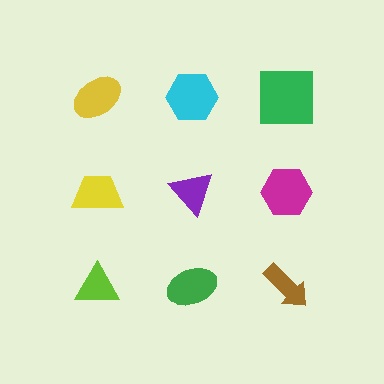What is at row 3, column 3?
A brown arrow.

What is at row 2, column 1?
A yellow trapezoid.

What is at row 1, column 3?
A green square.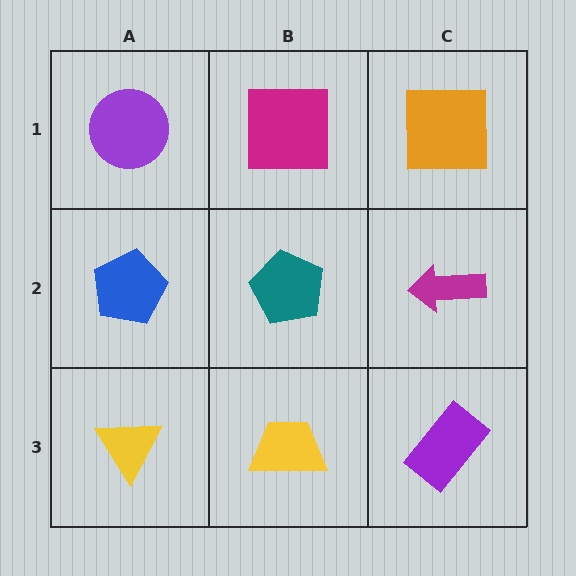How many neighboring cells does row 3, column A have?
2.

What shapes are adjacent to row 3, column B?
A teal pentagon (row 2, column B), a yellow triangle (row 3, column A), a purple rectangle (row 3, column C).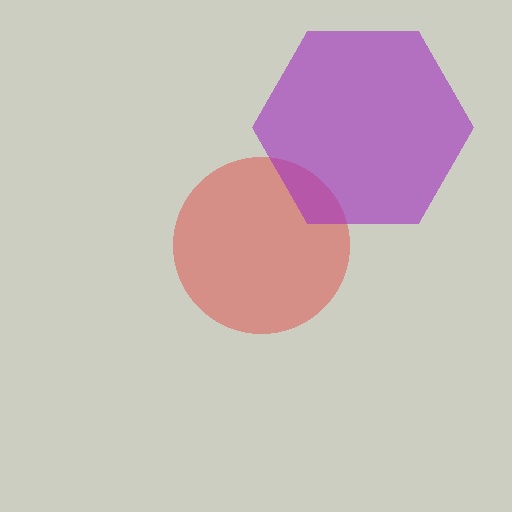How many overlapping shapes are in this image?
There are 2 overlapping shapes in the image.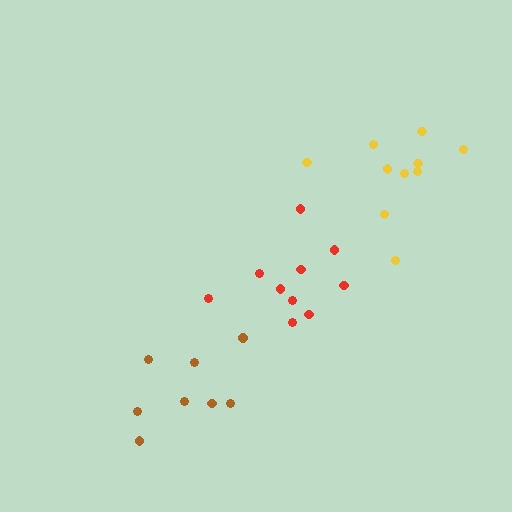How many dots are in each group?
Group 1: 8 dots, Group 2: 10 dots, Group 3: 10 dots (28 total).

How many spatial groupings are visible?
There are 3 spatial groupings.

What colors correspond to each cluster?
The clusters are colored: brown, red, yellow.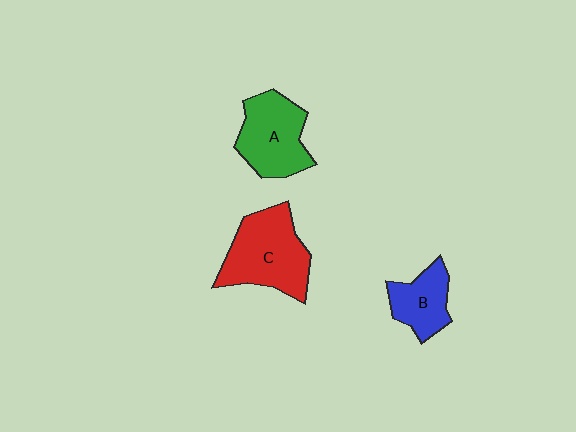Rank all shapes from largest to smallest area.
From largest to smallest: C (red), A (green), B (blue).